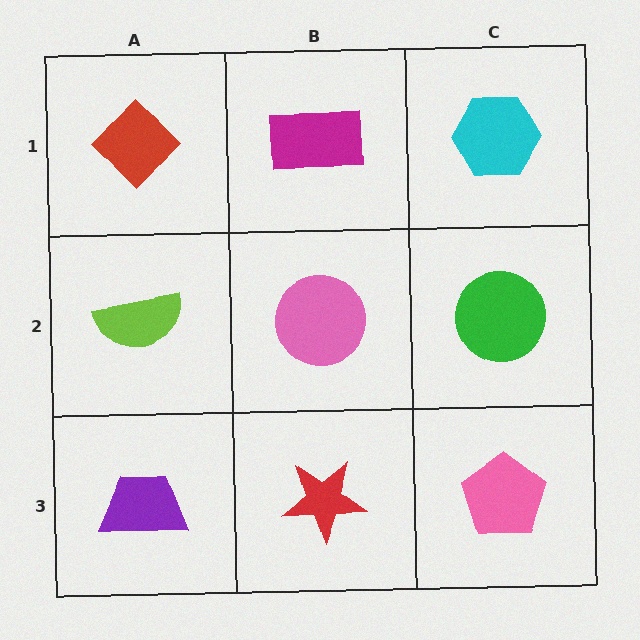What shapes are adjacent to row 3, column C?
A green circle (row 2, column C), a red star (row 3, column B).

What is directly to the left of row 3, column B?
A purple trapezoid.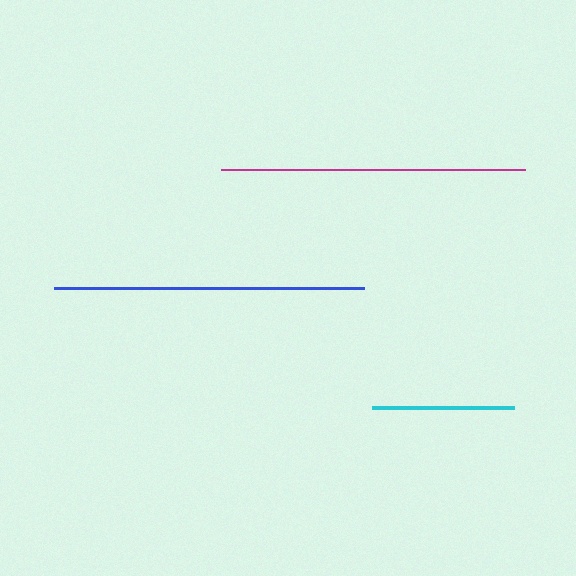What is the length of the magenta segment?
The magenta segment is approximately 303 pixels long.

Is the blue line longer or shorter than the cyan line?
The blue line is longer than the cyan line.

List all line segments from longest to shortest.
From longest to shortest: blue, magenta, cyan.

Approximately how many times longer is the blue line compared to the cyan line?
The blue line is approximately 2.2 times the length of the cyan line.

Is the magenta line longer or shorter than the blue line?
The blue line is longer than the magenta line.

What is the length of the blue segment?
The blue segment is approximately 310 pixels long.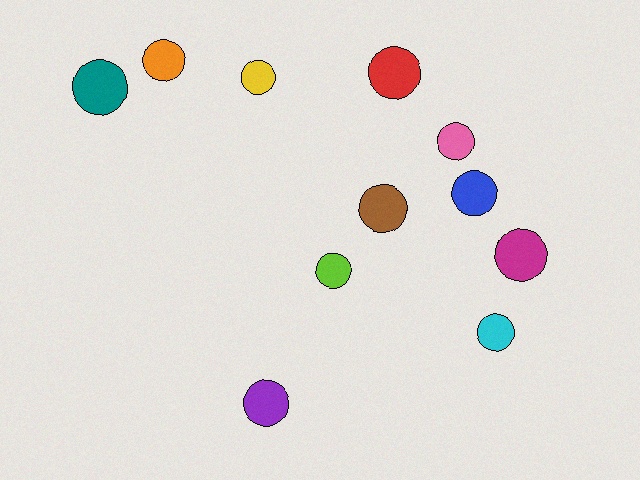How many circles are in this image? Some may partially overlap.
There are 11 circles.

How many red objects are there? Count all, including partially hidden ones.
There is 1 red object.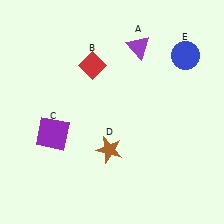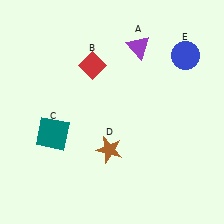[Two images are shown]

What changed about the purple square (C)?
In Image 1, C is purple. In Image 2, it changed to teal.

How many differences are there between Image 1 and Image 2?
There is 1 difference between the two images.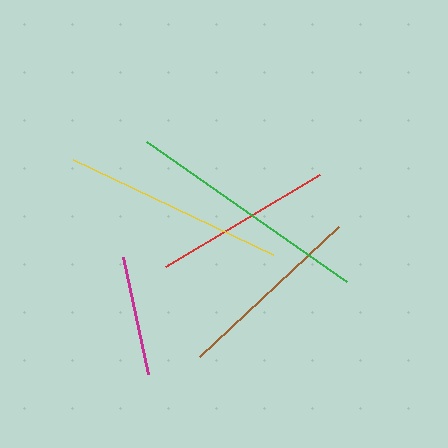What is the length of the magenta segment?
The magenta segment is approximately 120 pixels long.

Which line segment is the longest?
The green line is the longest at approximately 244 pixels.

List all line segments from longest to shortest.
From longest to shortest: green, yellow, brown, red, magenta.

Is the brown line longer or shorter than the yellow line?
The yellow line is longer than the brown line.